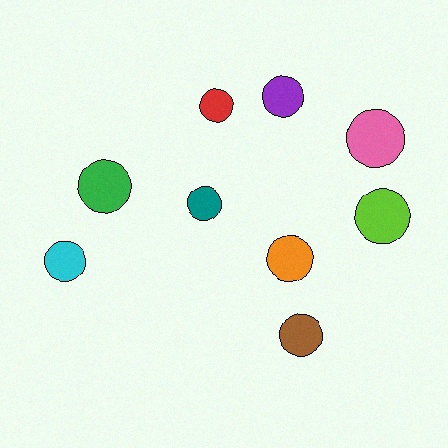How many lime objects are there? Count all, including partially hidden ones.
There is 1 lime object.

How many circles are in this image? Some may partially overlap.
There are 9 circles.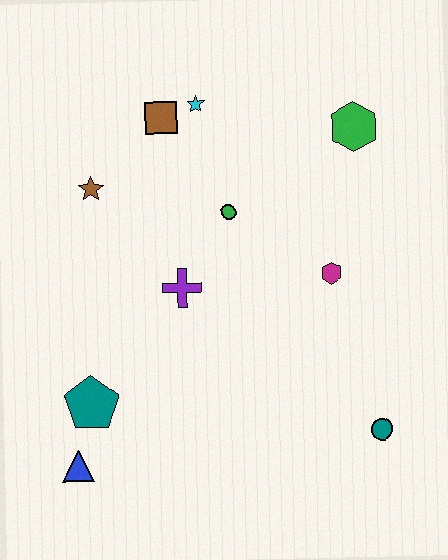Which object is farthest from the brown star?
The teal circle is farthest from the brown star.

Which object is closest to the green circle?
The purple cross is closest to the green circle.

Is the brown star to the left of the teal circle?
Yes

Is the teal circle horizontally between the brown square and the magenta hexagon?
No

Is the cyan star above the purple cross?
Yes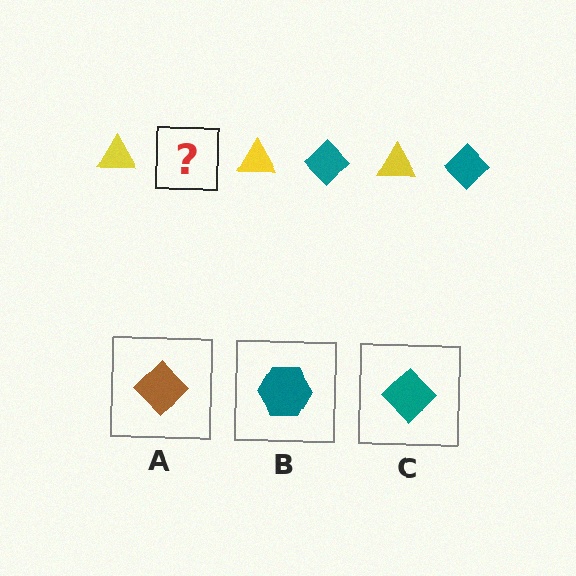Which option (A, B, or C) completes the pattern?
C.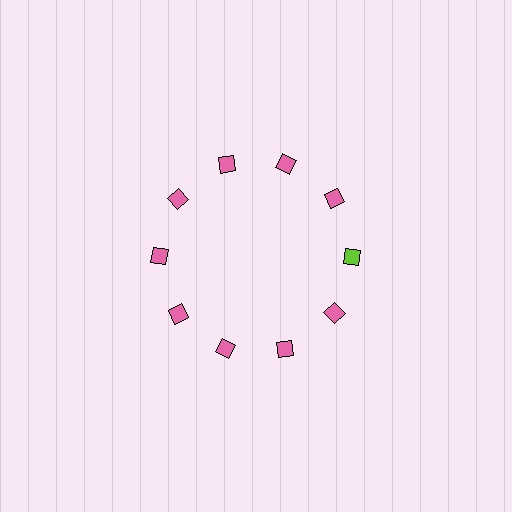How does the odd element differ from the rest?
It has a different color: lime instead of pink.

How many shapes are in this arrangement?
There are 10 shapes arranged in a ring pattern.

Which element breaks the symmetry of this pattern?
The lime diamond at roughly the 3 o'clock position breaks the symmetry. All other shapes are pink diamonds.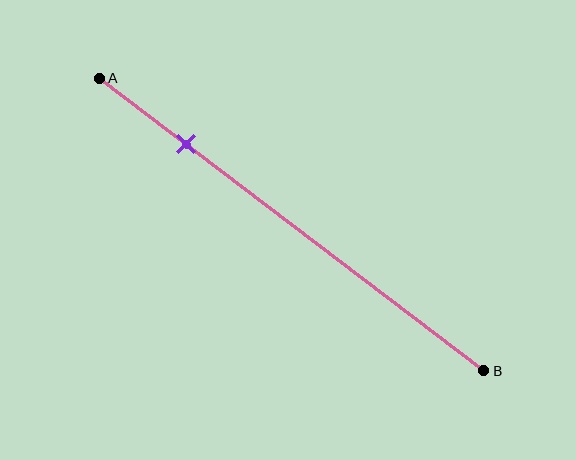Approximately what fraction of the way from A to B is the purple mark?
The purple mark is approximately 25% of the way from A to B.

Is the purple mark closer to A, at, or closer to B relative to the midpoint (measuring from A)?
The purple mark is closer to point A than the midpoint of segment AB.